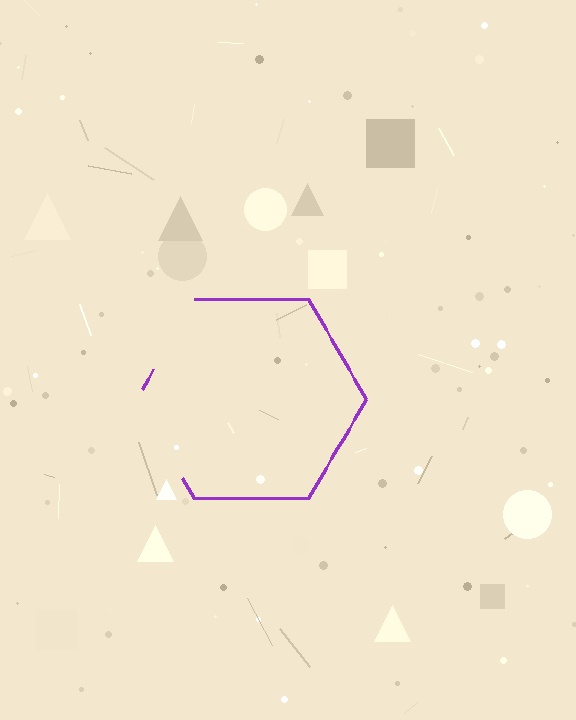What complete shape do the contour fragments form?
The contour fragments form a hexagon.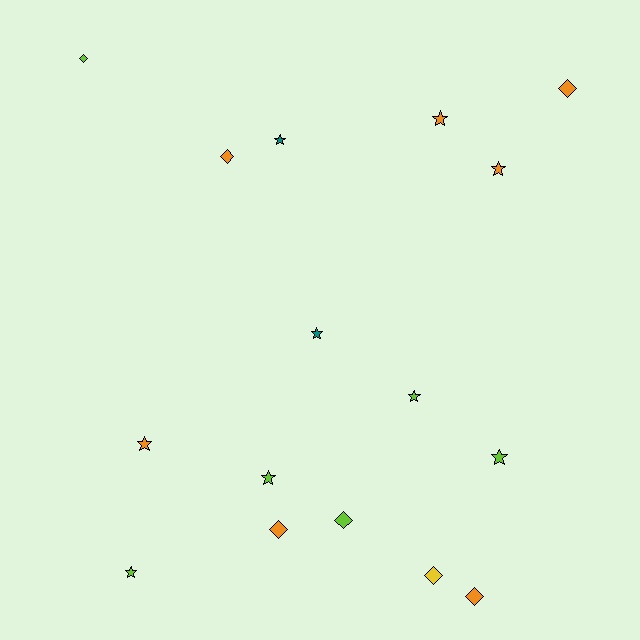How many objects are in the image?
There are 16 objects.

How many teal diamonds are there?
There are no teal diamonds.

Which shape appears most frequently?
Star, with 9 objects.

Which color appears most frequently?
Orange, with 7 objects.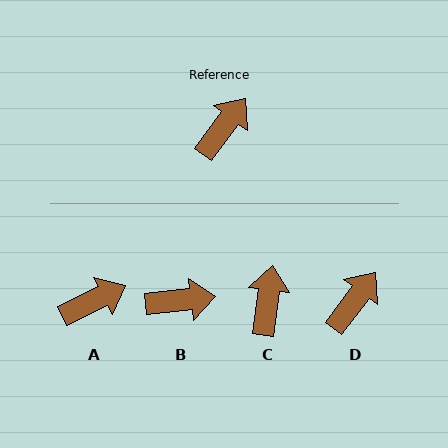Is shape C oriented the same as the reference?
No, it is off by about 29 degrees.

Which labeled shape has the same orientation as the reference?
D.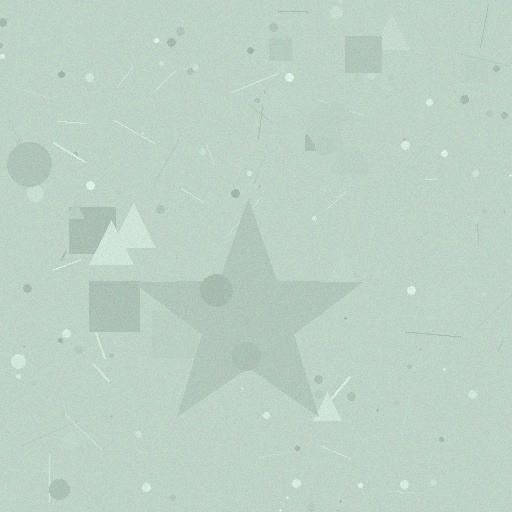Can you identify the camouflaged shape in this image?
The camouflaged shape is a star.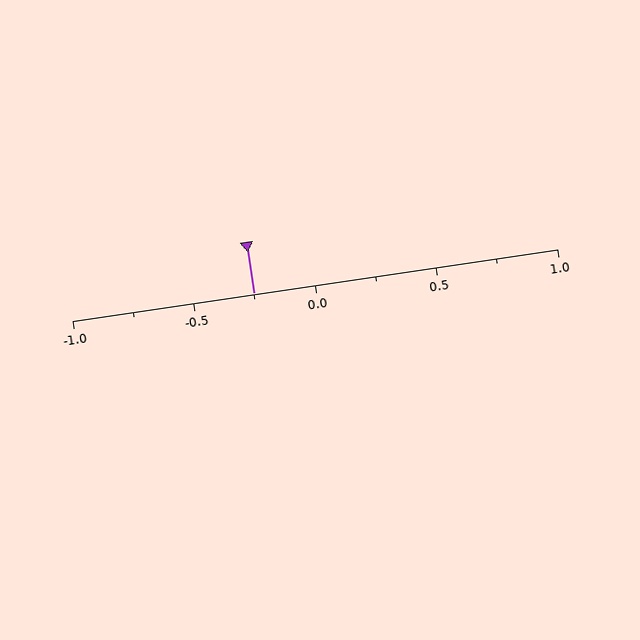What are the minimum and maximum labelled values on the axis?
The axis runs from -1.0 to 1.0.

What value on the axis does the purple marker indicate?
The marker indicates approximately -0.25.